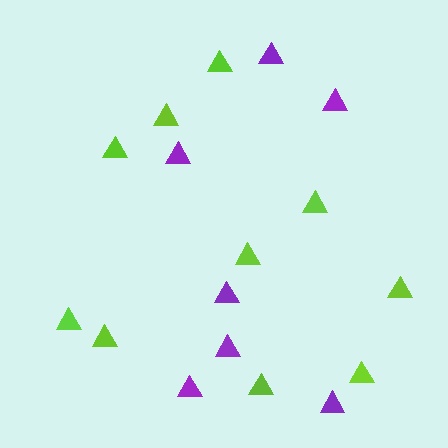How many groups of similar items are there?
There are 2 groups: one group of lime triangles (10) and one group of purple triangles (7).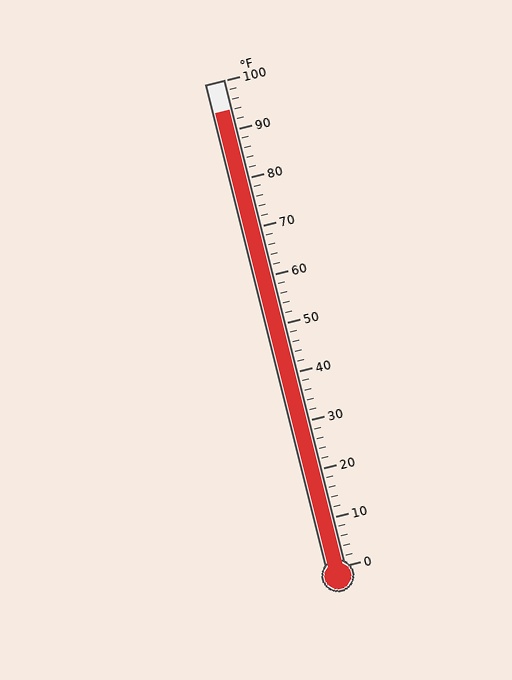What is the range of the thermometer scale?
The thermometer scale ranges from 0°F to 100°F.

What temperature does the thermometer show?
The thermometer shows approximately 94°F.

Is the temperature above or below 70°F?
The temperature is above 70°F.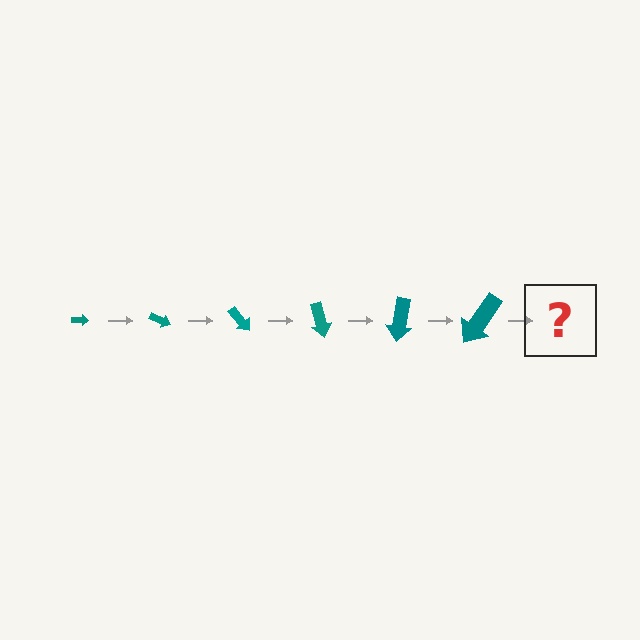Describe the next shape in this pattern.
It should be an arrow, larger than the previous one and rotated 150 degrees from the start.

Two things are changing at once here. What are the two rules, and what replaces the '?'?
The two rules are that the arrow grows larger each step and it rotates 25 degrees each step. The '?' should be an arrow, larger than the previous one and rotated 150 degrees from the start.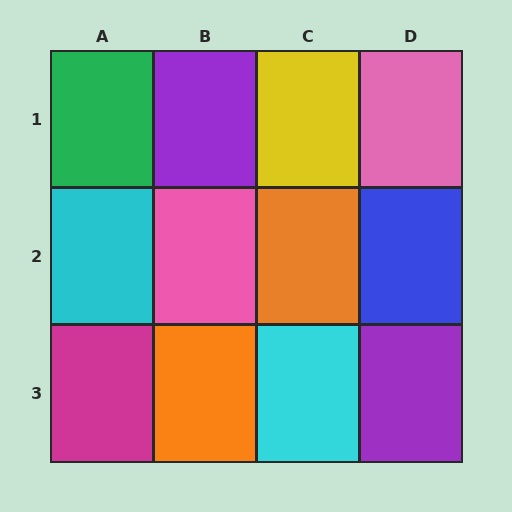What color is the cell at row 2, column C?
Orange.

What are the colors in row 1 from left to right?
Green, purple, yellow, pink.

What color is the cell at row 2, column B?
Pink.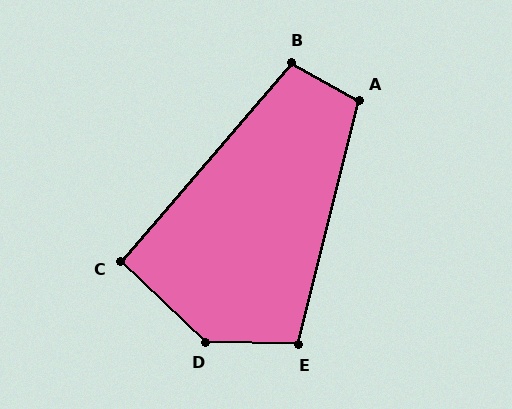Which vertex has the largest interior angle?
D, at approximately 138 degrees.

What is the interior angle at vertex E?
Approximately 103 degrees (obtuse).